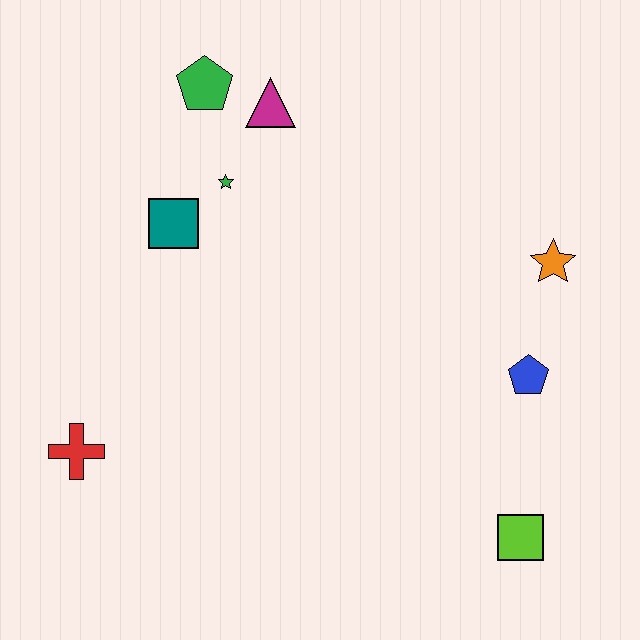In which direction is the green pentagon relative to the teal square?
The green pentagon is above the teal square.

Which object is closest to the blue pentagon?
The orange star is closest to the blue pentagon.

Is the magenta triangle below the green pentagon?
Yes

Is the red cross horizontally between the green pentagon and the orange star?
No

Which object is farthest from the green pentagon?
The lime square is farthest from the green pentagon.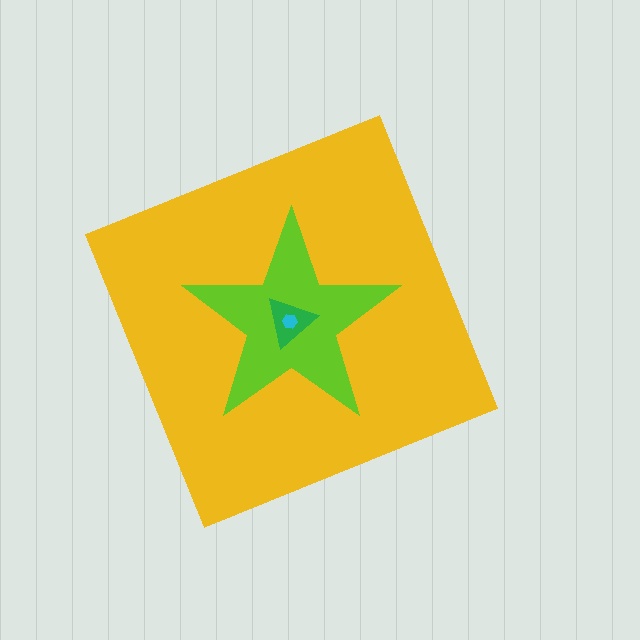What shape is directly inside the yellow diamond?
The lime star.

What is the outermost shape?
The yellow diamond.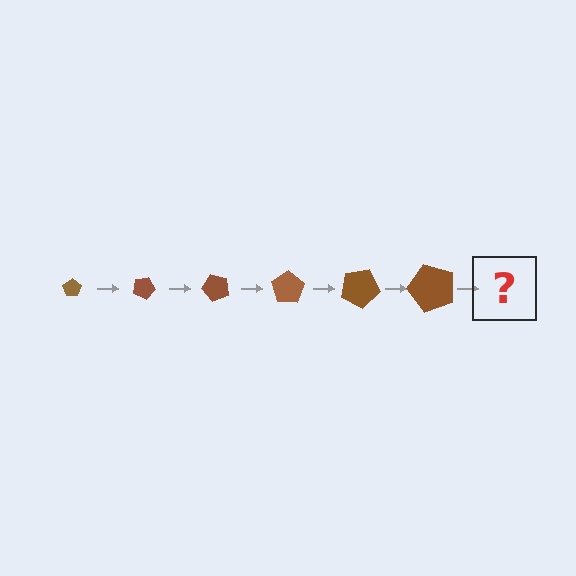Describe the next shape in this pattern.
It should be a pentagon, larger than the previous one and rotated 150 degrees from the start.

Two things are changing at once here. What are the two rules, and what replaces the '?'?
The two rules are that the pentagon grows larger each step and it rotates 25 degrees each step. The '?' should be a pentagon, larger than the previous one and rotated 150 degrees from the start.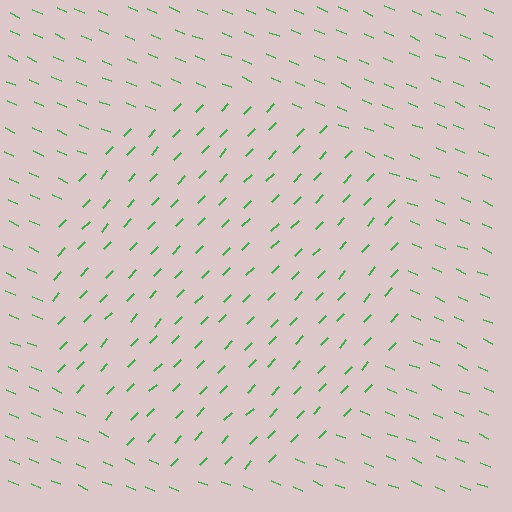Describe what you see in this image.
The image is filled with small green line segments. A circle region in the image has lines oriented differently from the surrounding lines, creating a visible texture boundary.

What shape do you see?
I see a circle.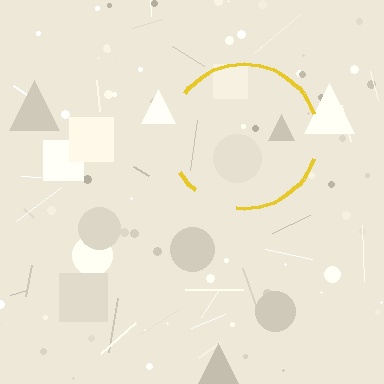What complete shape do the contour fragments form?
The contour fragments form a circle.